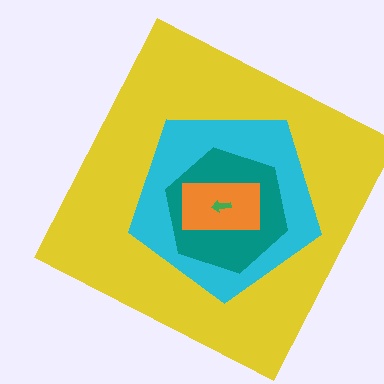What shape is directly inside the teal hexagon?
The orange rectangle.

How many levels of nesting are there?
5.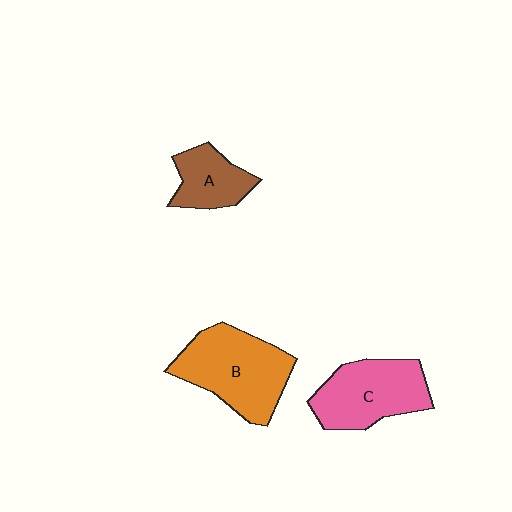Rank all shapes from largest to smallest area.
From largest to smallest: B (orange), C (pink), A (brown).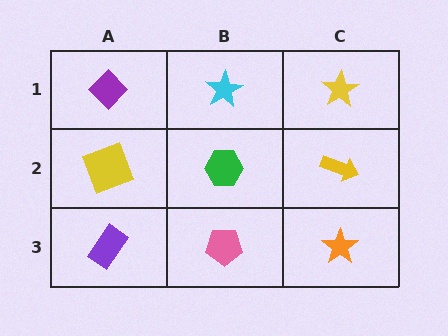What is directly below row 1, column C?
A yellow arrow.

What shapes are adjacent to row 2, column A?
A purple diamond (row 1, column A), a purple rectangle (row 3, column A), a green hexagon (row 2, column B).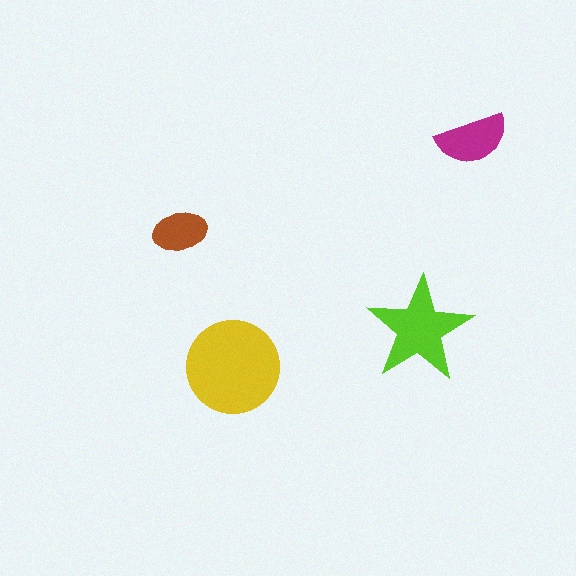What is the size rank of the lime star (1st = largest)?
2nd.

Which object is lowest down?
The yellow circle is bottommost.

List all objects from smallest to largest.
The brown ellipse, the magenta semicircle, the lime star, the yellow circle.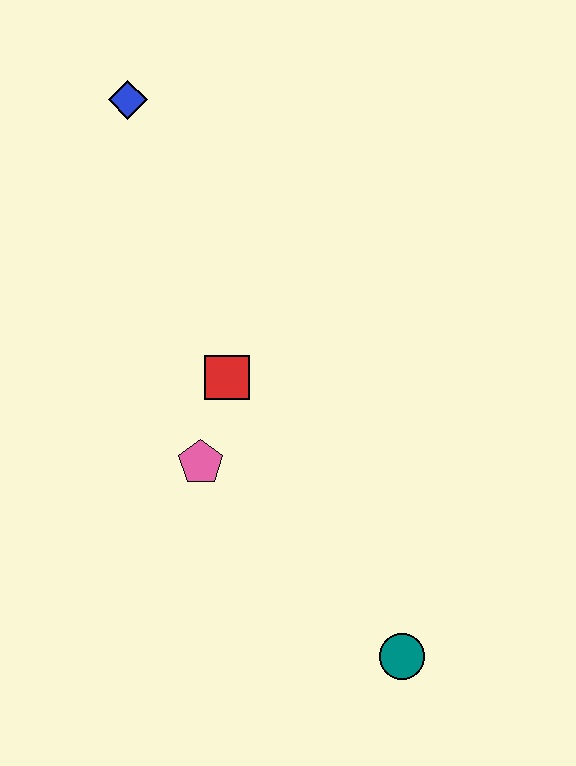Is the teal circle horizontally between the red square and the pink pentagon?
No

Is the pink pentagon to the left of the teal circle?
Yes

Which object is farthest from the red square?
The teal circle is farthest from the red square.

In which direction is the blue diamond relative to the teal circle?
The blue diamond is above the teal circle.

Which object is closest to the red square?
The pink pentagon is closest to the red square.